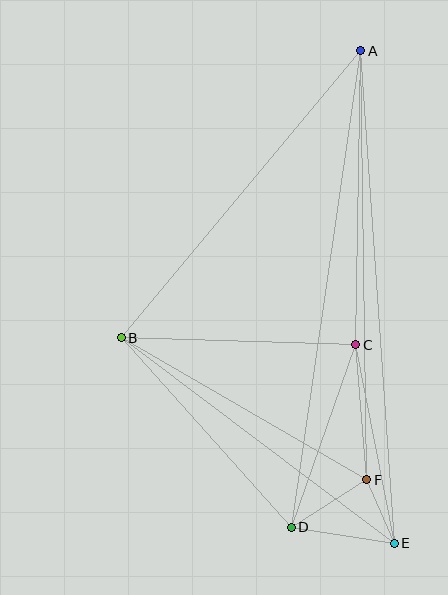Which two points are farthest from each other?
Points A and E are farthest from each other.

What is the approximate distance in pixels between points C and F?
The distance between C and F is approximately 136 pixels.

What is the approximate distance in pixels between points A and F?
The distance between A and F is approximately 429 pixels.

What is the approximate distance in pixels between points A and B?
The distance between A and B is approximately 374 pixels.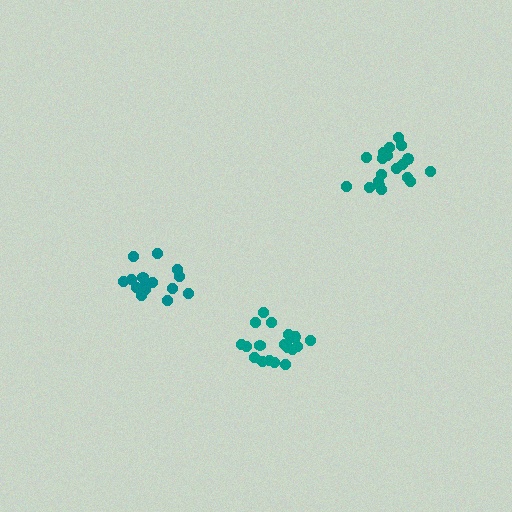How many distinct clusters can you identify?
There are 3 distinct clusters.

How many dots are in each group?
Group 1: 15 dots, Group 2: 19 dots, Group 3: 20 dots (54 total).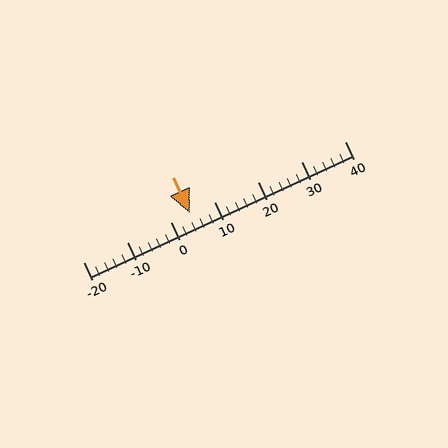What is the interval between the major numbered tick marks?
The major tick marks are spaced 10 units apart.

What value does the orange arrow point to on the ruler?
The orange arrow points to approximately 4.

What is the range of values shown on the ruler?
The ruler shows values from -20 to 40.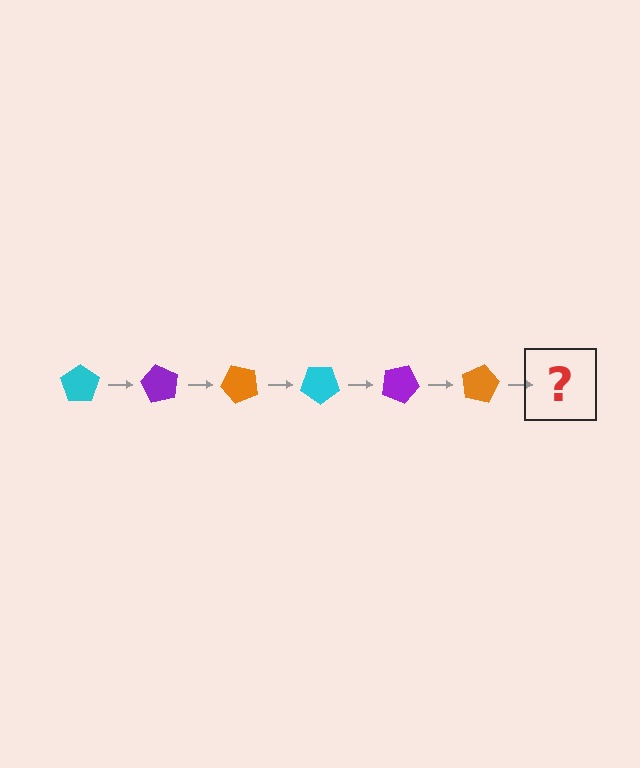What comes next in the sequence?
The next element should be a cyan pentagon, rotated 360 degrees from the start.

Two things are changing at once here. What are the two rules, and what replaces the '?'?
The two rules are that it rotates 60 degrees each step and the color cycles through cyan, purple, and orange. The '?' should be a cyan pentagon, rotated 360 degrees from the start.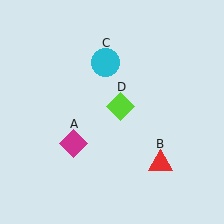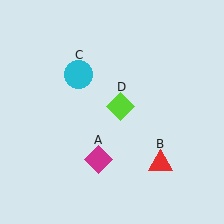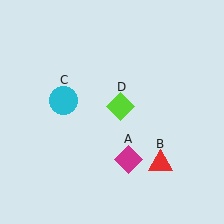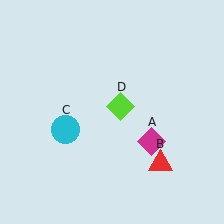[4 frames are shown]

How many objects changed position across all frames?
2 objects changed position: magenta diamond (object A), cyan circle (object C).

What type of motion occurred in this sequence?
The magenta diamond (object A), cyan circle (object C) rotated counterclockwise around the center of the scene.